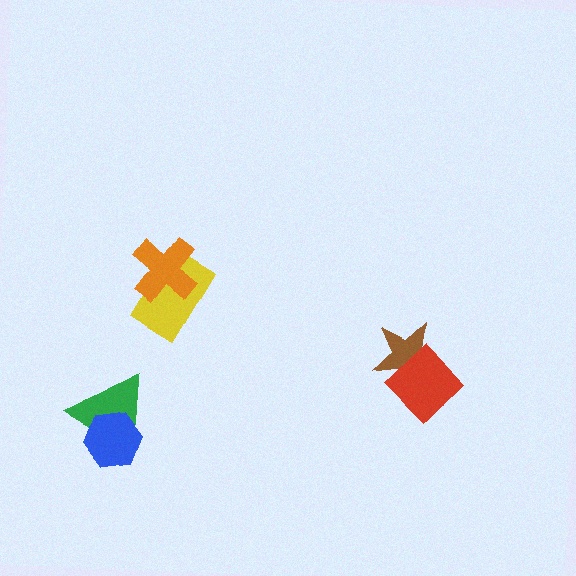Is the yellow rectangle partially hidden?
Yes, it is partially covered by another shape.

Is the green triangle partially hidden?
Yes, it is partially covered by another shape.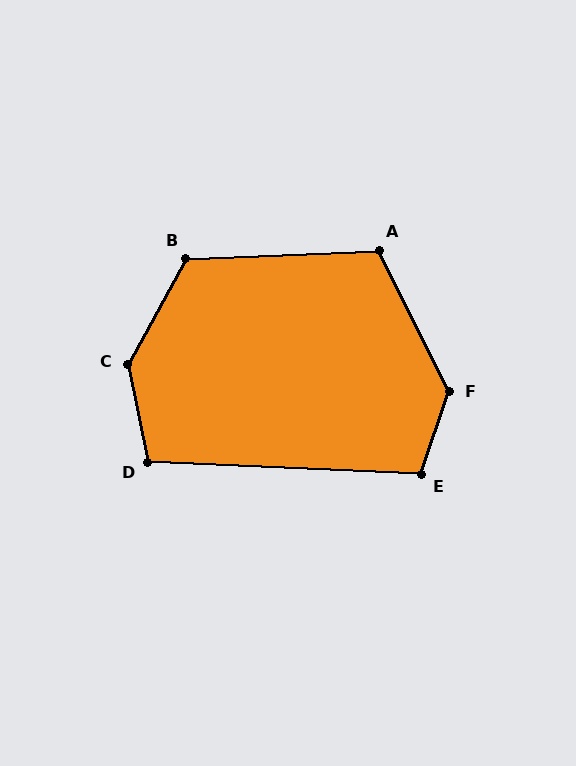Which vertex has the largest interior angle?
C, at approximately 140 degrees.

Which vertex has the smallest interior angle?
D, at approximately 104 degrees.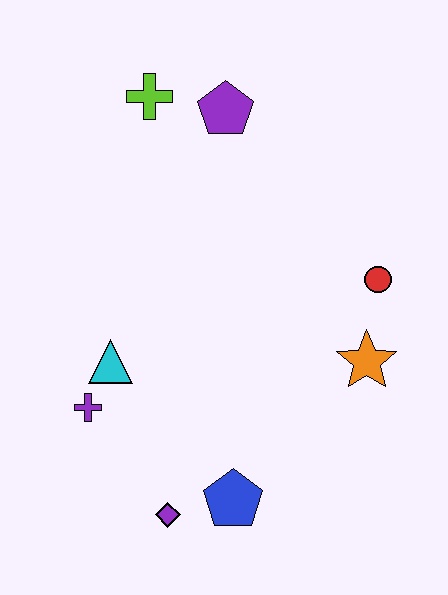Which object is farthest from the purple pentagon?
The purple diamond is farthest from the purple pentagon.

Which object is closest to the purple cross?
The cyan triangle is closest to the purple cross.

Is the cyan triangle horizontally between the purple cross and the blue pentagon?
Yes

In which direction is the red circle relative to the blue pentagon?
The red circle is above the blue pentagon.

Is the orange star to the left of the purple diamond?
No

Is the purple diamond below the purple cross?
Yes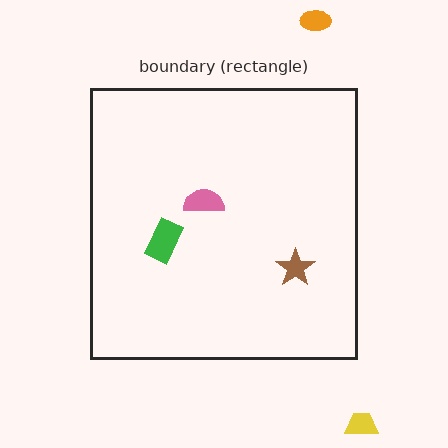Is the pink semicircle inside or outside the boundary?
Inside.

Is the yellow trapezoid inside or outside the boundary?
Outside.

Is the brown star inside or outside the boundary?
Inside.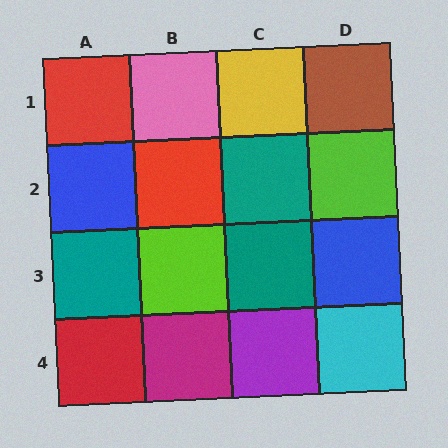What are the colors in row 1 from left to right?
Red, pink, yellow, brown.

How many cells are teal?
3 cells are teal.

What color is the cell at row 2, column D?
Lime.